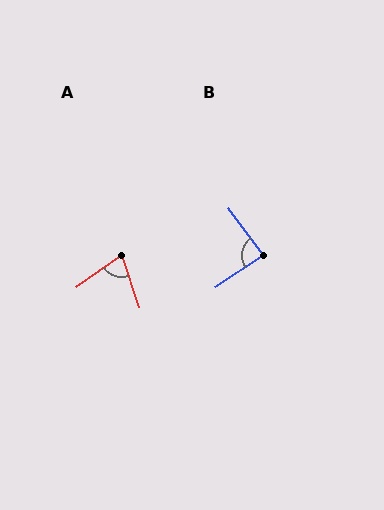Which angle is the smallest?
A, at approximately 73 degrees.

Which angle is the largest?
B, at approximately 88 degrees.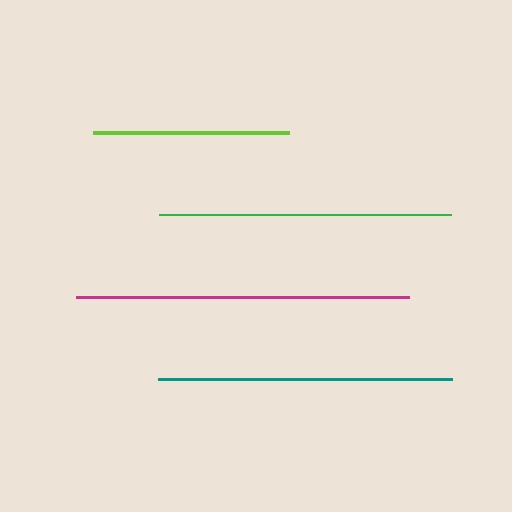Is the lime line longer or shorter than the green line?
The green line is longer than the lime line.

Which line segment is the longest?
The magenta line is the longest at approximately 333 pixels.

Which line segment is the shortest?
The lime line is the shortest at approximately 196 pixels.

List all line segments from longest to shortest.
From longest to shortest: magenta, teal, green, lime.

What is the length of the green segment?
The green segment is approximately 292 pixels long.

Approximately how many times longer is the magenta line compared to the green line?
The magenta line is approximately 1.1 times the length of the green line.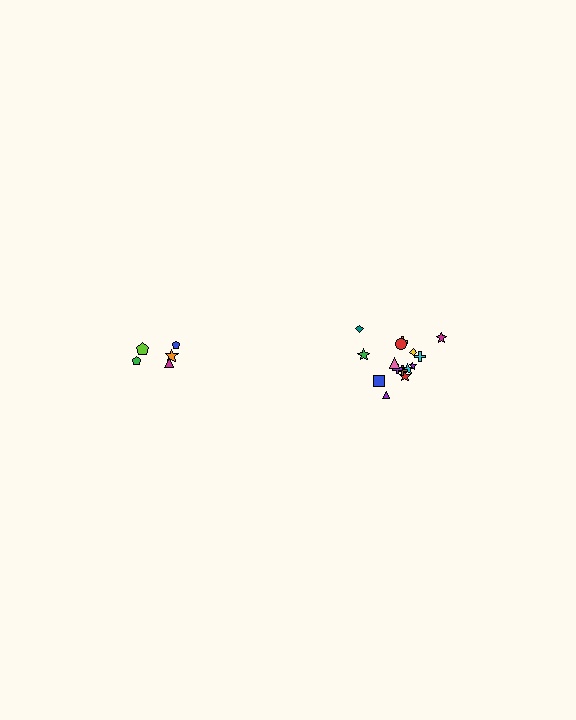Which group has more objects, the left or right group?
The right group.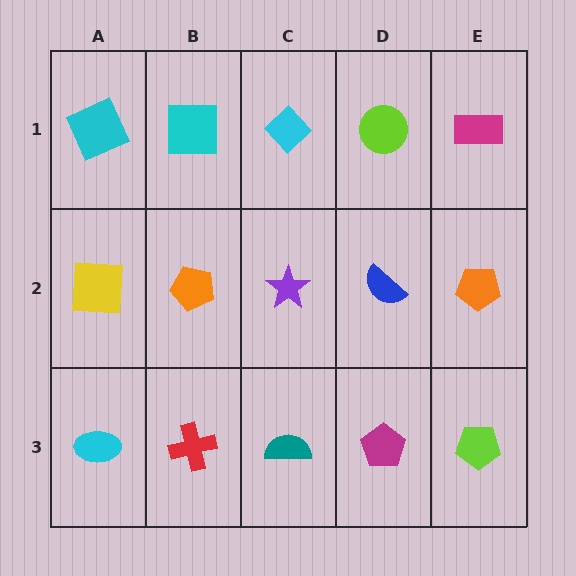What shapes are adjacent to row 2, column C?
A cyan diamond (row 1, column C), a teal semicircle (row 3, column C), an orange pentagon (row 2, column B), a blue semicircle (row 2, column D).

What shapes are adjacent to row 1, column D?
A blue semicircle (row 2, column D), a cyan diamond (row 1, column C), a magenta rectangle (row 1, column E).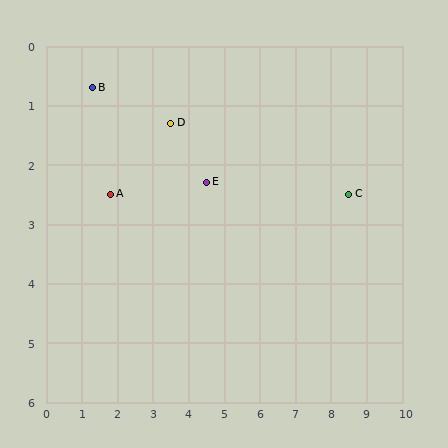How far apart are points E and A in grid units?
Points E and A are about 2.7 grid units apart.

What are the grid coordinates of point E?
Point E is at approximately (4.5, 2.3).